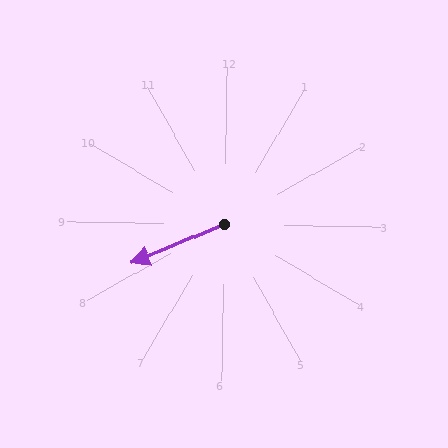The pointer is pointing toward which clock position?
Roughly 8 o'clock.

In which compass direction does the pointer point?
Southwest.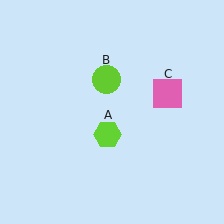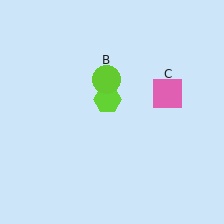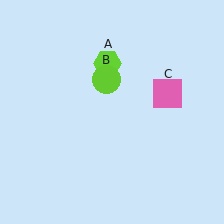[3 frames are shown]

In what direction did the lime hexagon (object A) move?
The lime hexagon (object A) moved up.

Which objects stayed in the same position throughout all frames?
Lime circle (object B) and pink square (object C) remained stationary.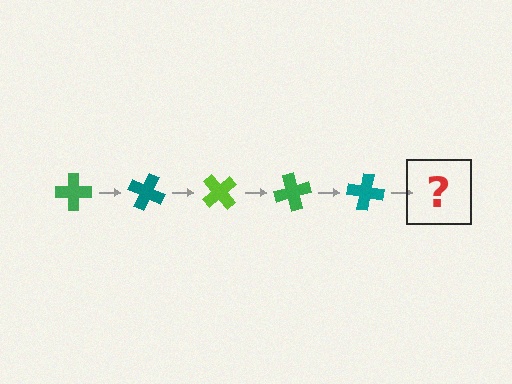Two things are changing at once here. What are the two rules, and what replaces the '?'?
The two rules are that it rotates 25 degrees each step and the color cycles through green, teal, and lime. The '?' should be a lime cross, rotated 125 degrees from the start.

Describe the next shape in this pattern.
It should be a lime cross, rotated 125 degrees from the start.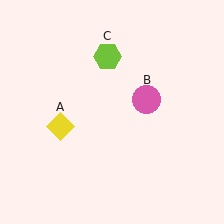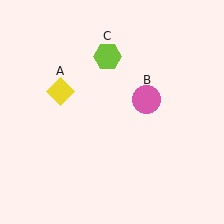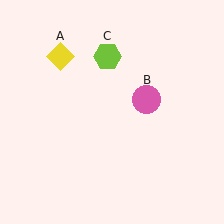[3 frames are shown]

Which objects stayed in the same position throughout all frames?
Pink circle (object B) and lime hexagon (object C) remained stationary.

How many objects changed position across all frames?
1 object changed position: yellow diamond (object A).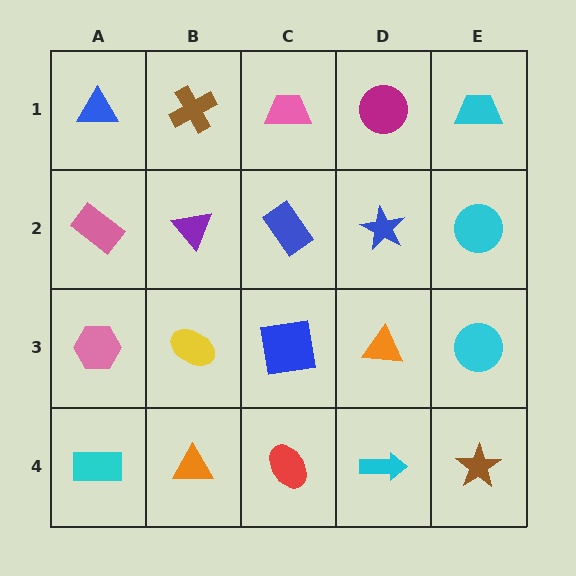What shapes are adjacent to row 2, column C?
A pink trapezoid (row 1, column C), a blue square (row 3, column C), a purple triangle (row 2, column B), a blue star (row 2, column D).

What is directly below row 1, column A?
A pink rectangle.